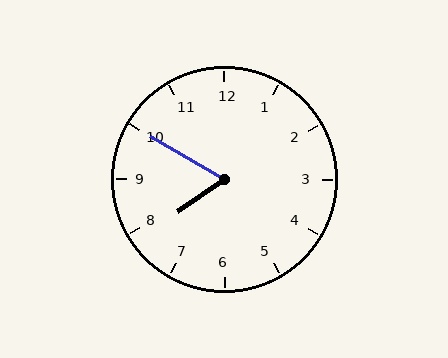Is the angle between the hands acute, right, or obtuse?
It is acute.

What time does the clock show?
7:50.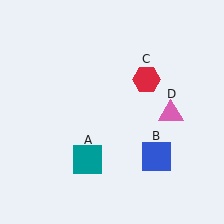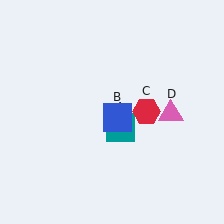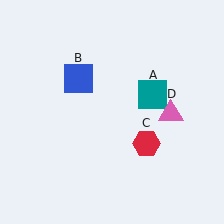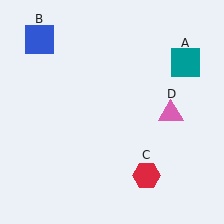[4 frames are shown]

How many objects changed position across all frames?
3 objects changed position: teal square (object A), blue square (object B), red hexagon (object C).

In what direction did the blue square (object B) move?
The blue square (object B) moved up and to the left.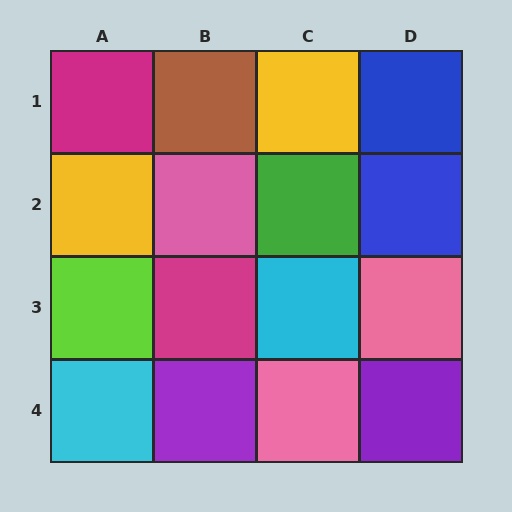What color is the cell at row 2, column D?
Blue.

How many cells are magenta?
2 cells are magenta.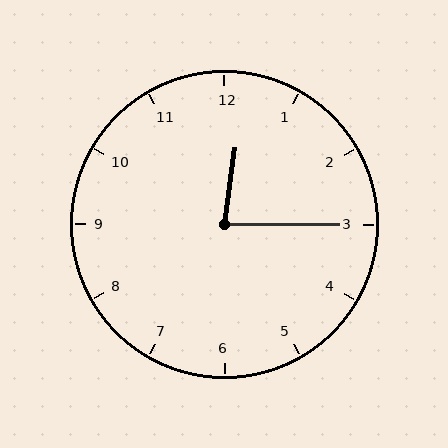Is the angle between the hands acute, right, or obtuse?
It is acute.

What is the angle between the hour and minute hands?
Approximately 82 degrees.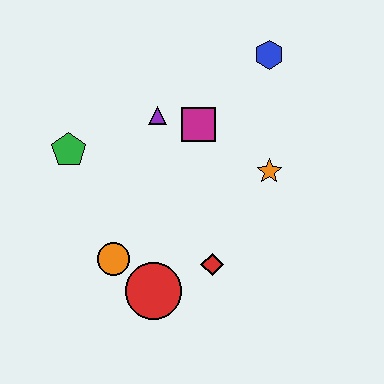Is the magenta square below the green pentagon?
No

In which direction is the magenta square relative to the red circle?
The magenta square is above the red circle.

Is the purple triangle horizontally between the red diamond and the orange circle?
Yes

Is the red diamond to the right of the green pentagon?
Yes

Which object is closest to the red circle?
The orange circle is closest to the red circle.